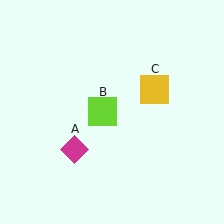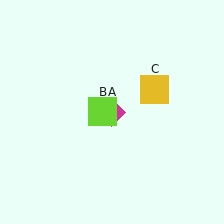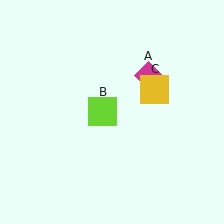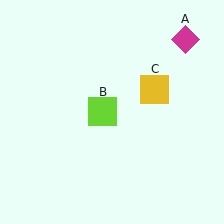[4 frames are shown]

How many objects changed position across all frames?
1 object changed position: magenta diamond (object A).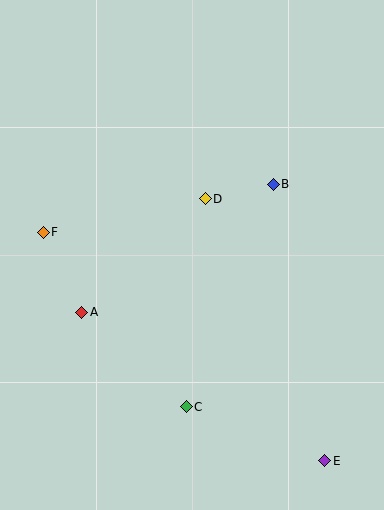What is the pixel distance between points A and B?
The distance between A and B is 231 pixels.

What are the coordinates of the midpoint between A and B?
The midpoint between A and B is at (178, 248).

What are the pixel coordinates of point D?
Point D is at (205, 199).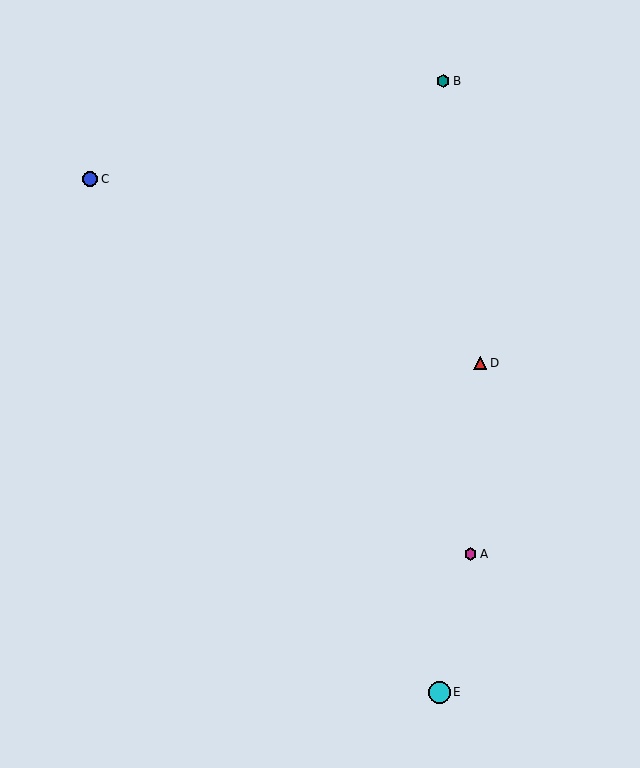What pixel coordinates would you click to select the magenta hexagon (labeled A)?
Click at (471, 554) to select the magenta hexagon A.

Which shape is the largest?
The cyan circle (labeled E) is the largest.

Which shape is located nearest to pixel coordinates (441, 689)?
The cyan circle (labeled E) at (439, 692) is nearest to that location.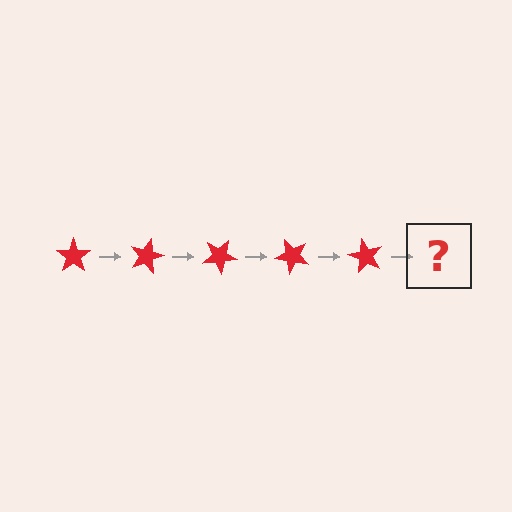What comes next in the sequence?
The next element should be a red star rotated 75 degrees.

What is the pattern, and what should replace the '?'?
The pattern is that the star rotates 15 degrees each step. The '?' should be a red star rotated 75 degrees.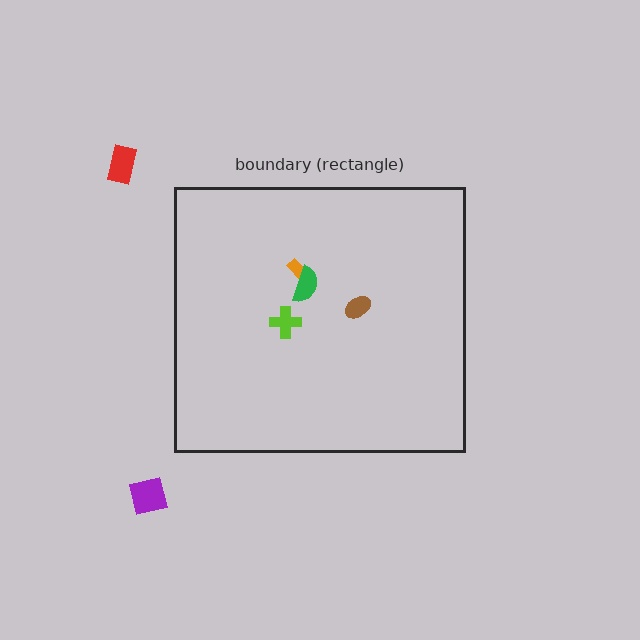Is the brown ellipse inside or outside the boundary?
Inside.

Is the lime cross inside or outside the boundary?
Inside.